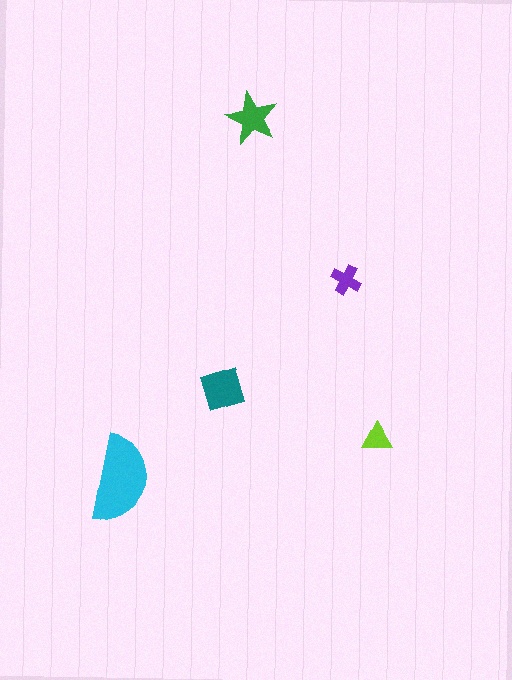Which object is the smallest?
The lime triangle.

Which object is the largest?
The cyan semicircle.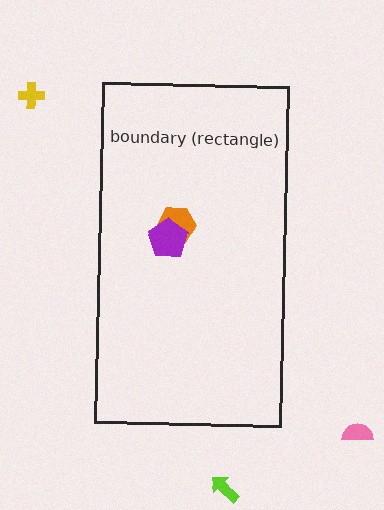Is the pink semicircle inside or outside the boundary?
Outside.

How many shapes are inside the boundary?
2 inside, 3 outside.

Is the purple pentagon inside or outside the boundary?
Inside.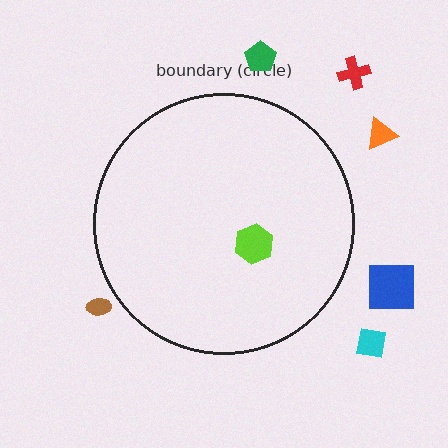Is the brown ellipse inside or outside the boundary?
Outside.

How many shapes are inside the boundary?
1 inside, 6 outside.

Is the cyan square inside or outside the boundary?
Outside.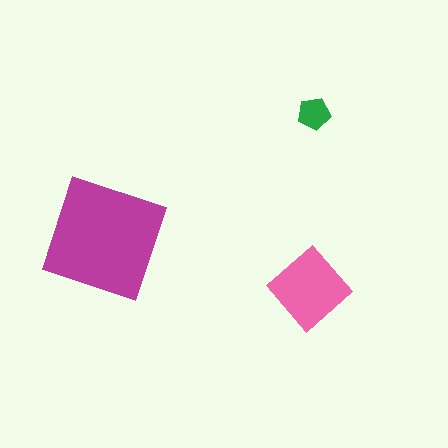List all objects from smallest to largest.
The green pentagon, the pink diamond, the magenta square.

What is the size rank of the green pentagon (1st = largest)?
3rd.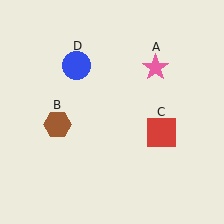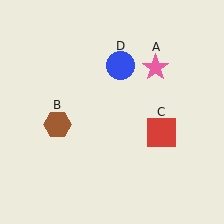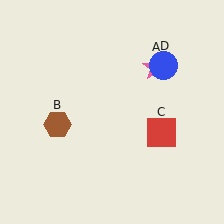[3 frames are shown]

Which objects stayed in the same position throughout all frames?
Pink star (object A) and brown hexagon (object B) and red square (object C) remained stationary.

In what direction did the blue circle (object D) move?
The blue circle (object D) moved right.